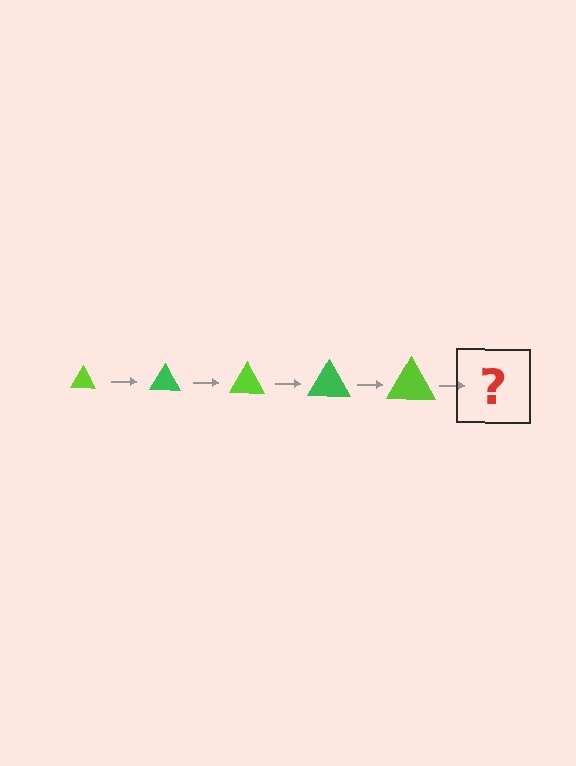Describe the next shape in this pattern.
It should be a green triangle, larger than the previous one.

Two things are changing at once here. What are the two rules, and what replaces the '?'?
The two rules are that the triangle grows larger each step and the color cycles through lime and green. The '?' should be a green triangle, larger than the previous one.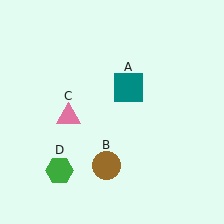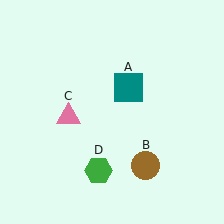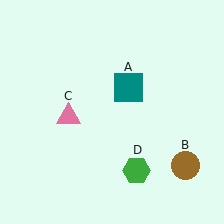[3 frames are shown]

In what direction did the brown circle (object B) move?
The brown circle (object B) moved right.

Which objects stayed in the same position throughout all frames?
Teal square (object A) and pink triangle (object C) remained stationary.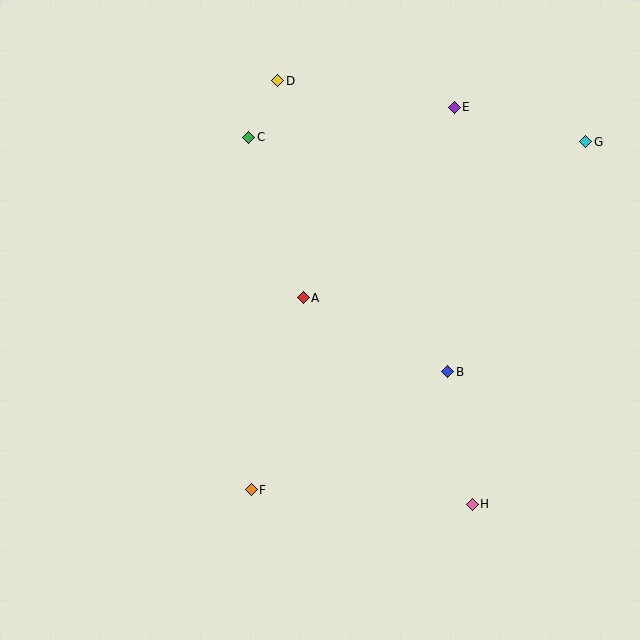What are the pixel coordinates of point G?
Point G is at (586, 142).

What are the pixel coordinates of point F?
Point F is at (251, 490).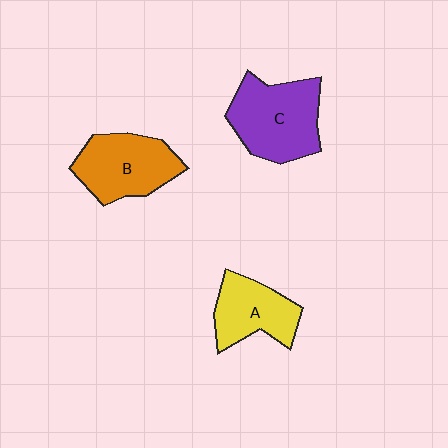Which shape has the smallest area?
Shape A (yellow).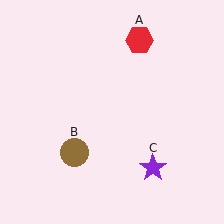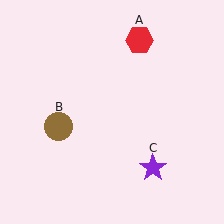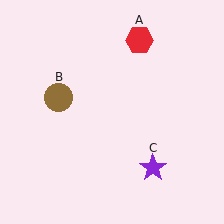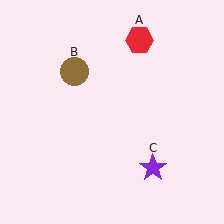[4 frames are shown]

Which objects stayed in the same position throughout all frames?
Red hexagon (object A) and purple star (object C) remained stationary.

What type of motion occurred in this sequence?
The brown circle (object B) rotated clockwise around the center of the scene.